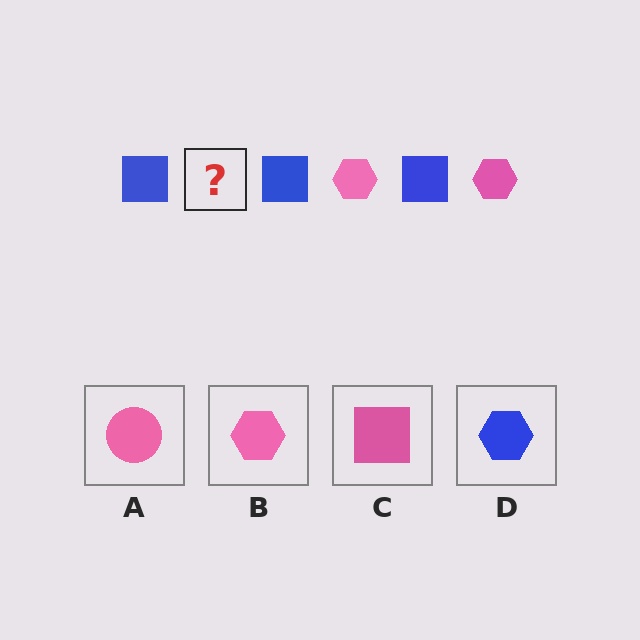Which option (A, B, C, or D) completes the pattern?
B.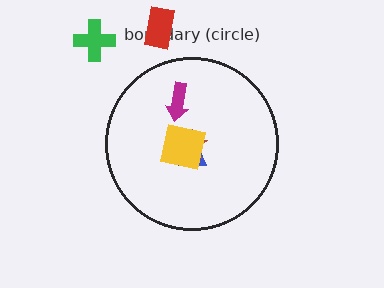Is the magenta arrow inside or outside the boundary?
Inside.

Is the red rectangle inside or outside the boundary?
Outside.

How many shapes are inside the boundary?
4 inside, 2 outside.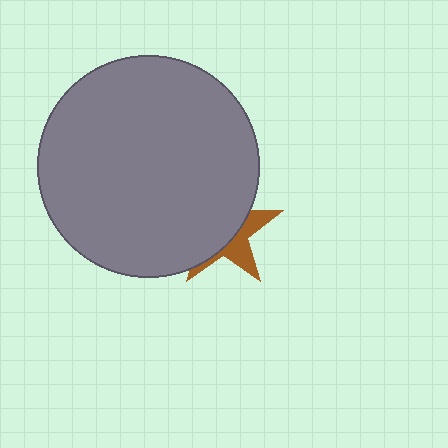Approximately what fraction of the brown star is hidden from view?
Roughly 64% of the brown star is hidden behind the gray circle.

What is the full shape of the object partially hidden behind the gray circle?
The partially hidden object is a brown star.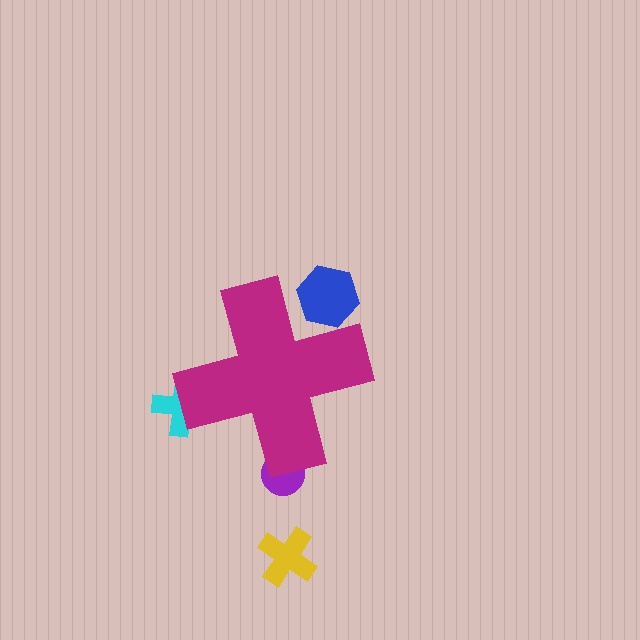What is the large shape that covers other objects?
A magenta cross.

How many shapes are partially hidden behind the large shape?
3 shapes are partially hidden.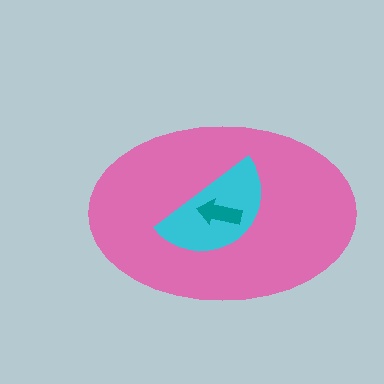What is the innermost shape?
The teal arrow.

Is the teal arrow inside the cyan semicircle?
Yes.